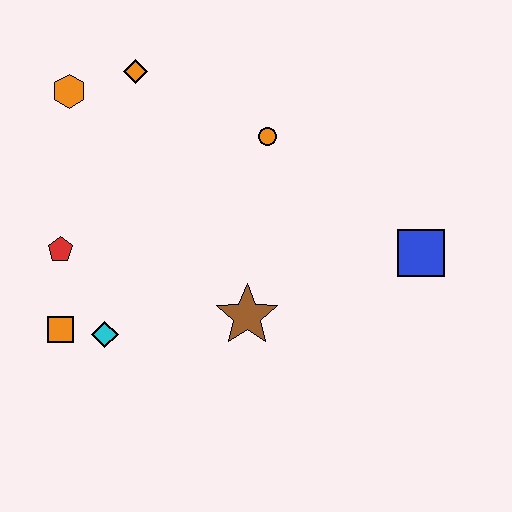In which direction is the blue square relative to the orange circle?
The blue square is to the right of the orange circle.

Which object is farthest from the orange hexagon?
The blue square is farthest from the orange hexagon.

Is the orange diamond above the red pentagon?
Yes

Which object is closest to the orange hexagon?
The orange diamond is closest to the orange hexagon.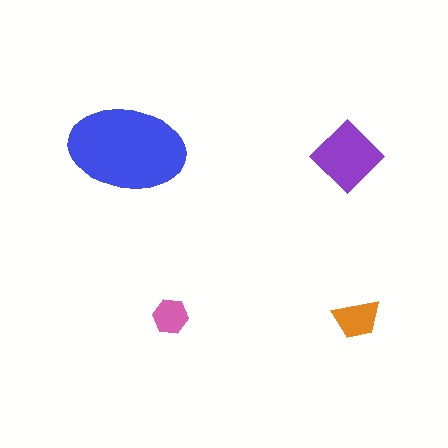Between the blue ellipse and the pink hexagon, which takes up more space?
The blue ellipse.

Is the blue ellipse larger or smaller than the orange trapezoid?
Larger.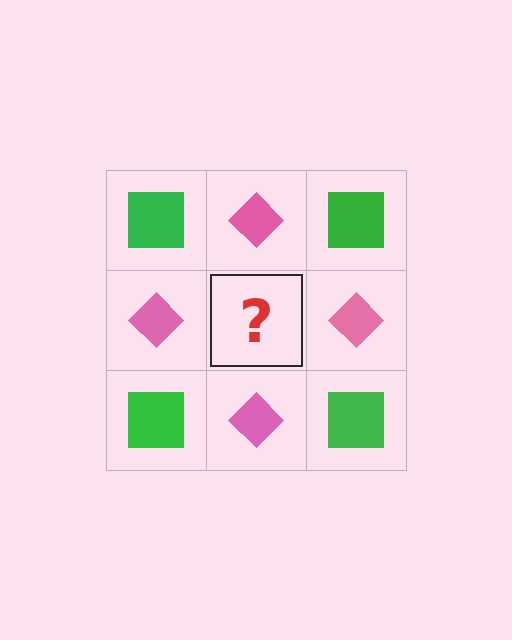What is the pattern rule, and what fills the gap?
The rule is that it alternates green square and pink diamond in a checkerboard pattern. The gap should be filled with a green square.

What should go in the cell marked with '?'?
The missing cell should contain a green square.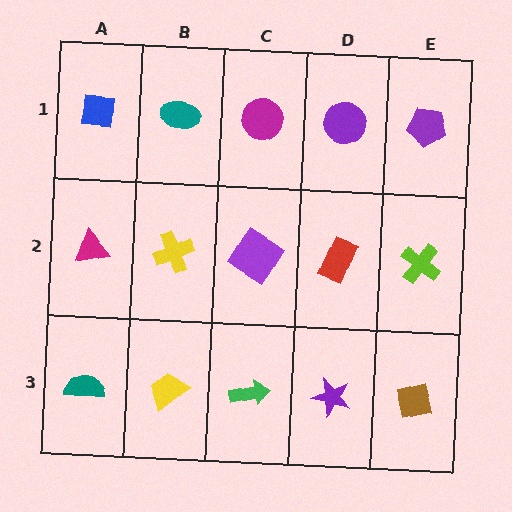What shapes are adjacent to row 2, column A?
A blue square (row 1, column A), a teal semicircle (row 3, column A), a yellow cross (row 2, column B).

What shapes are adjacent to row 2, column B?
A teal ellipse (row 1, column B), a yellow trapezoid (row 3, column B), a magenta triangle (row 2, column A), a purple diamond (row 2, column C).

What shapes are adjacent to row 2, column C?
A magenta circle (row 1, column C), a green arrow (row 3, column C), a yellow cross (row 2, column B), a red rectangle (row 2, column D).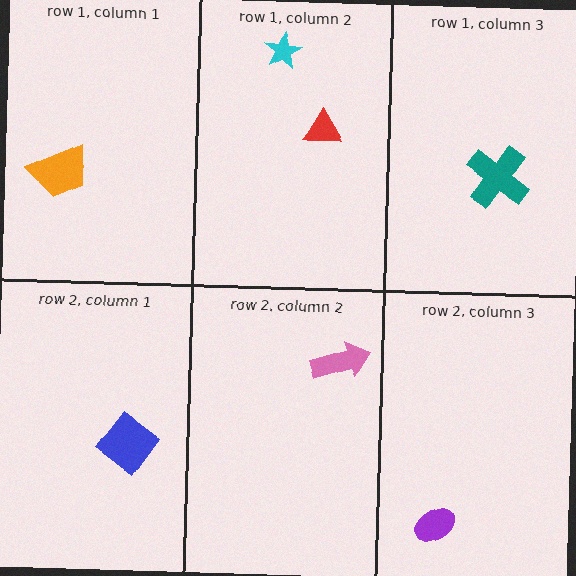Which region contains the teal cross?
The row 1, column 3 region.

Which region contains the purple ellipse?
The row 2, column 3 region.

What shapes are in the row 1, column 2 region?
The red triangle, the cyan star.